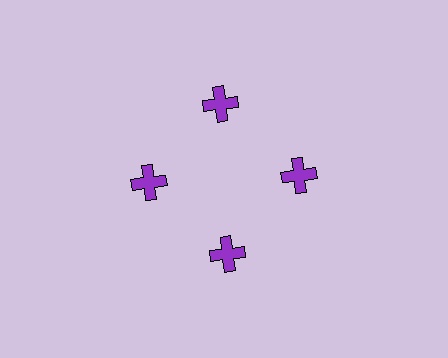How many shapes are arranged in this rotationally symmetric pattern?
There are 4 shapes, arranged in 4 groups of 1.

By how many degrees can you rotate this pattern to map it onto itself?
The pattern maps onto itself every 90 degrees of rotation.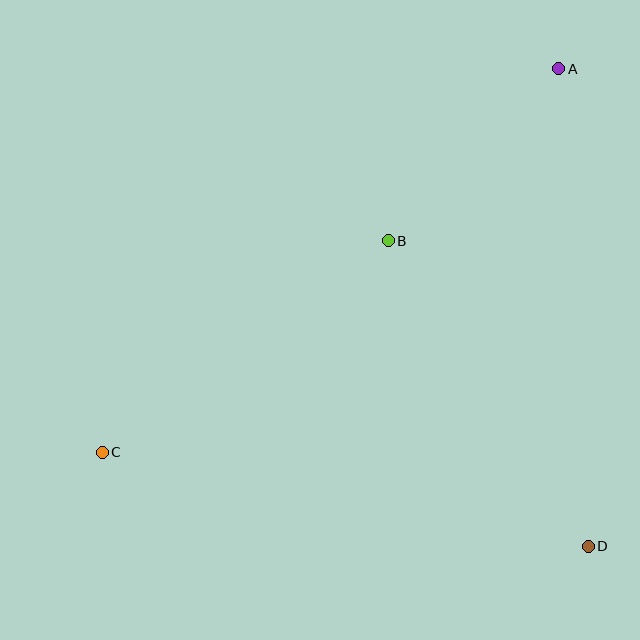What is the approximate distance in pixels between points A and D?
The distance between A and D is approximately 479 pixels.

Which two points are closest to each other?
Points A and B are closest to each other.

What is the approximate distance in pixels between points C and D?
The distance between C and D is approximately 495 pixels.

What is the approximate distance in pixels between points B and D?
The distance between B and D is approximately 365 pixels.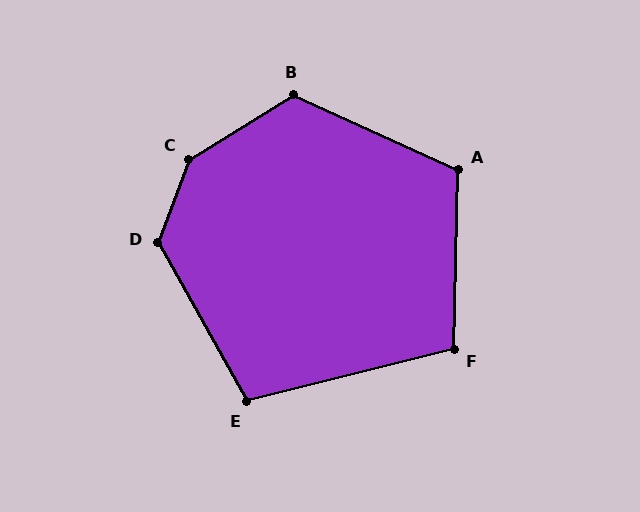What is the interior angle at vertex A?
Approximately 113 degrees (obtuse).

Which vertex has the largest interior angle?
C, at approximately 142 degrees.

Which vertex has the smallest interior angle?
E, at approximately 105 degrees.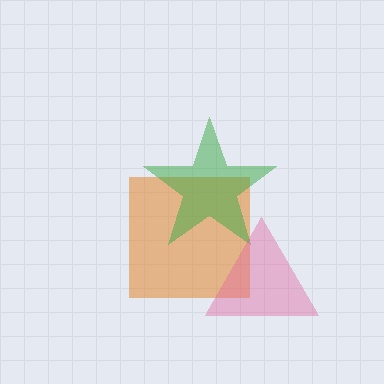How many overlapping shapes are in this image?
There are 3 overlapping shapes in the image.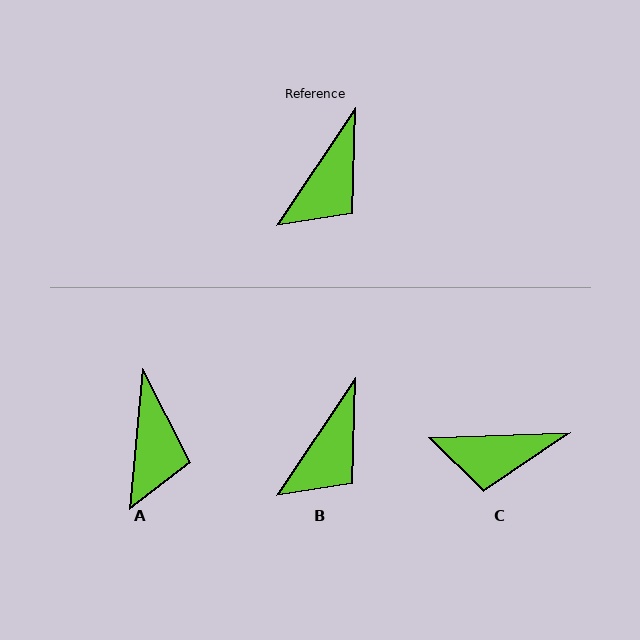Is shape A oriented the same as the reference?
No, it is off by about 29 degrees.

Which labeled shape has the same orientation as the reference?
B.